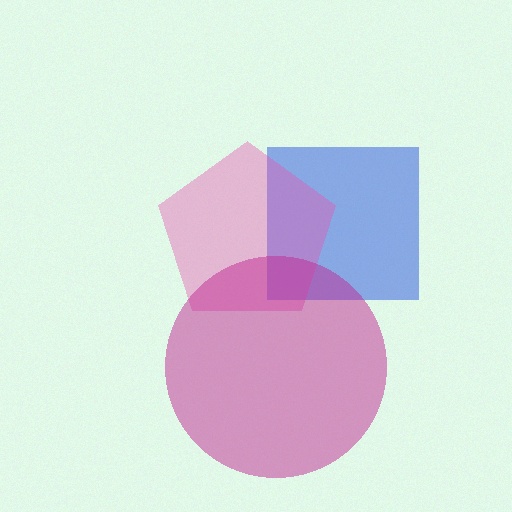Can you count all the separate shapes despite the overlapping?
Yes, there are 3 separate shapes.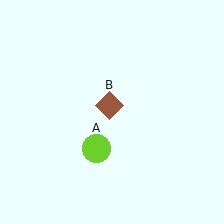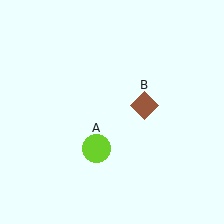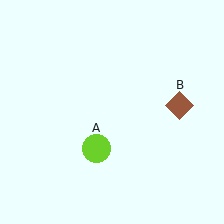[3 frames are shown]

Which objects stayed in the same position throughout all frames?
Lime circle (object A) remained stationary.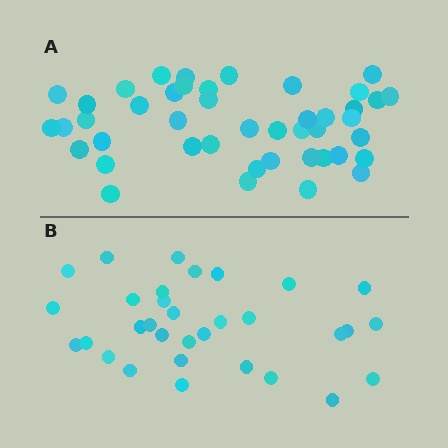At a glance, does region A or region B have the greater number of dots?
Region A (the top region) has more dots.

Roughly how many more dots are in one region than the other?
Region A has roughly 12 or so more dots than region B.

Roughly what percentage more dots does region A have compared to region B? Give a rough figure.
About 40% more.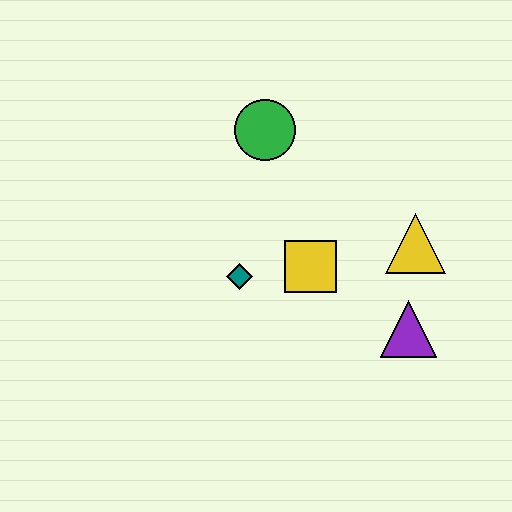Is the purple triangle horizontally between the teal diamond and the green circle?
No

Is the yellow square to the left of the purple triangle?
Yes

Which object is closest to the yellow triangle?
The purple triangle is closest to the yellow triangle.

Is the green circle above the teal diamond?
Yes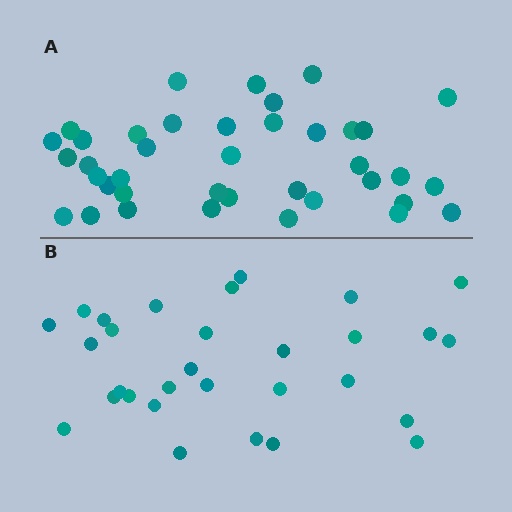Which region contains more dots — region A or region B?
Region A (the top region) has more dots.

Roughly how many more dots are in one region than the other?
Region A has roughly 8 or so more dots than region B.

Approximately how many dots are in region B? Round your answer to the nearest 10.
About 30 dots.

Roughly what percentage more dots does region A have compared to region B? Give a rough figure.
About 30% more.